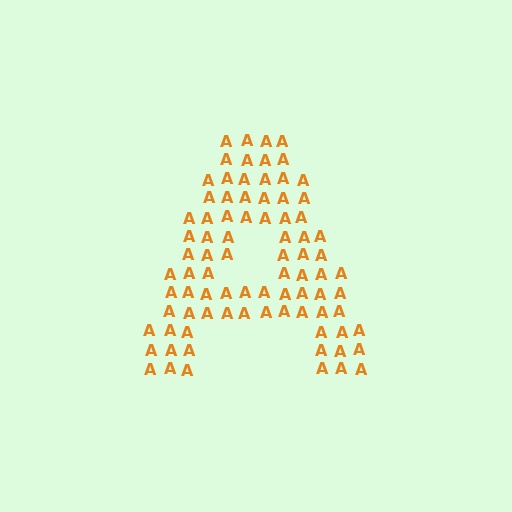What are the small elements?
The small elements are letter A's.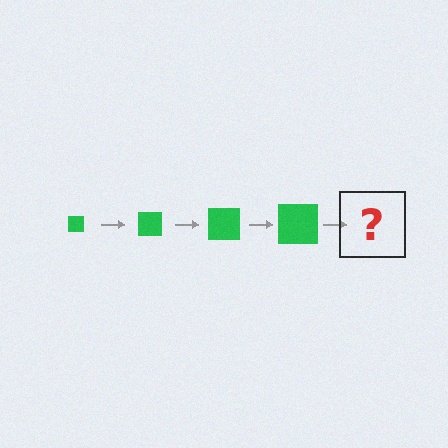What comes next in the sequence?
The next element should be a green square, larger than the previous one.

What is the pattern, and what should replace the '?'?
The pattern is that the square gets progressively larger each step. The '?' should be a green square, larger than the previous one.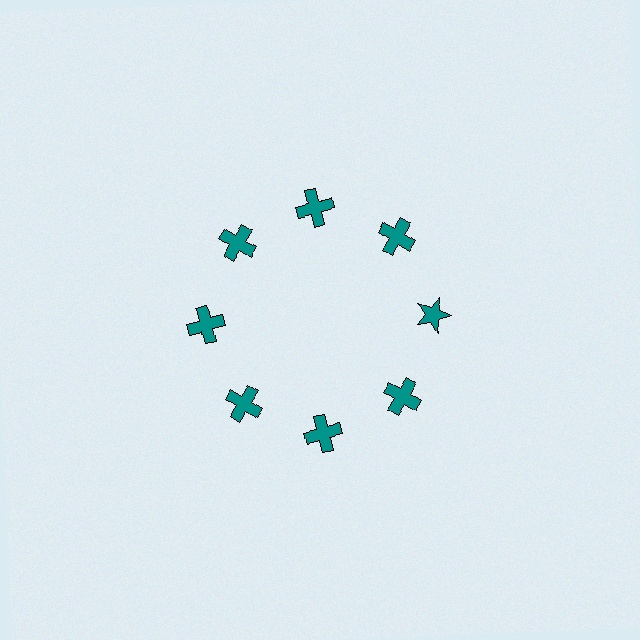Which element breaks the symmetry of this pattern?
The teal star at roughly the 3 o'clock position breaks the symmetry. All other shapes are teal crosses.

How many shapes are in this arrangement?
There are 8 shapes arranged in a ring pattern.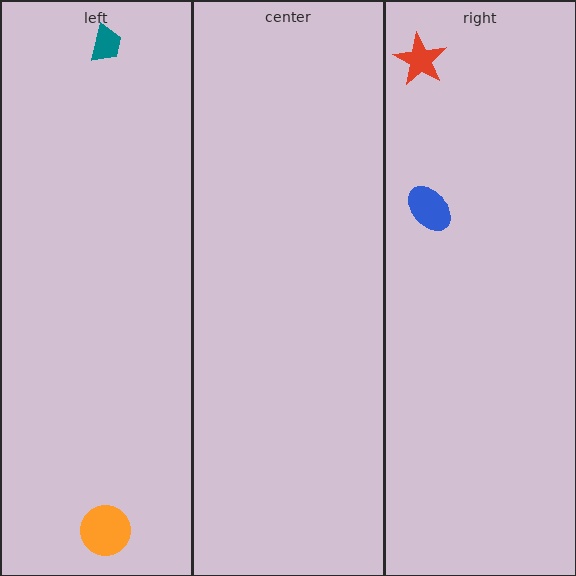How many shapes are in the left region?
2.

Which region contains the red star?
The right region.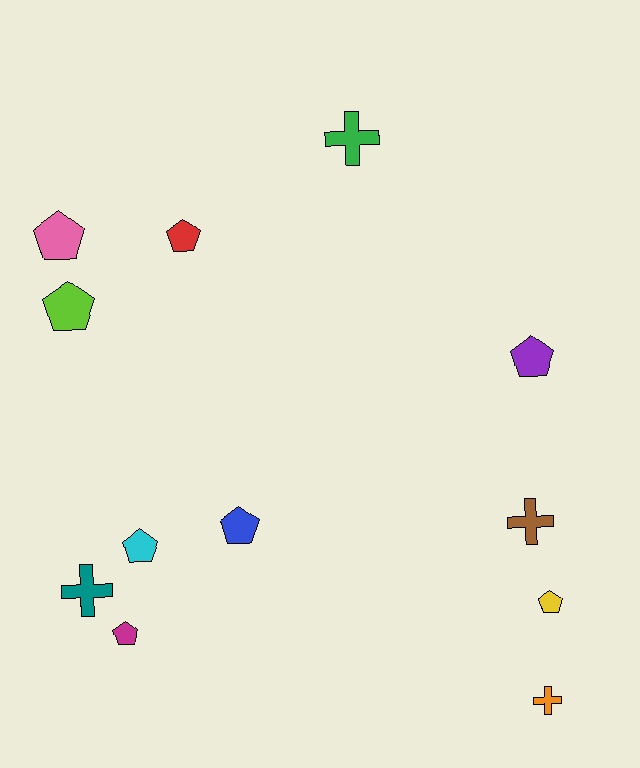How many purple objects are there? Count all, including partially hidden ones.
There is 1 purple object.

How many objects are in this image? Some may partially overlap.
There are 12 objects.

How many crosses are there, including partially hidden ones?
There are 4 crosses.